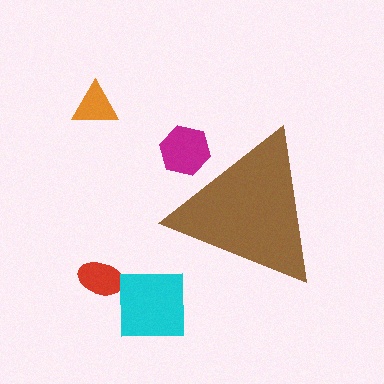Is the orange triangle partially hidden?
No, the orange triangle is fully visible.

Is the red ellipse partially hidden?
No, the red ellipse is fully visible.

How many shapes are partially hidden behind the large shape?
1 shape is partially hidden.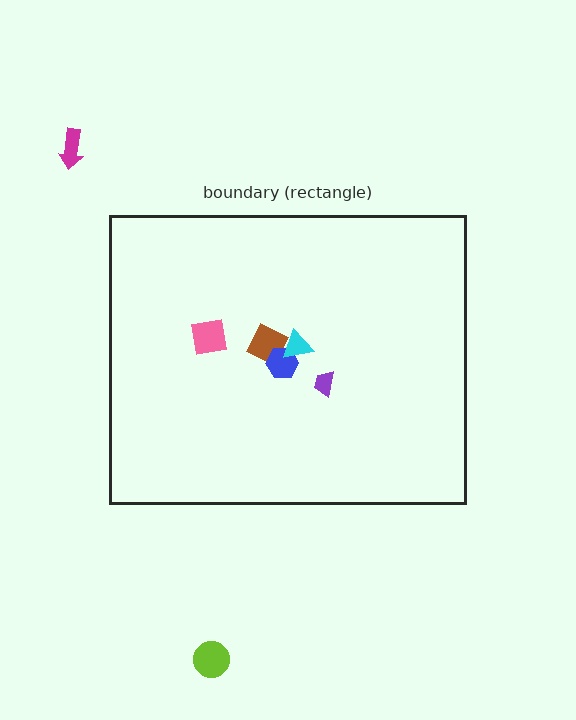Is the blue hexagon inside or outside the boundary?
Inside.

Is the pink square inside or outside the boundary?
Inside.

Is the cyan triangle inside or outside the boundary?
Inside.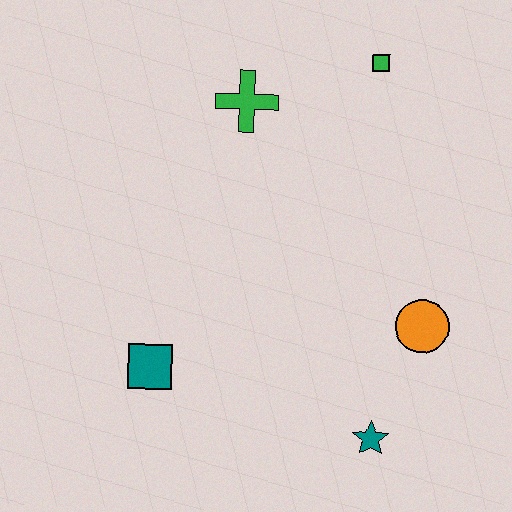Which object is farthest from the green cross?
The teal star is farthest from the green cross.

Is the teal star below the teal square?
Yes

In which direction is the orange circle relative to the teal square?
The orange circle is to the right of the teal square.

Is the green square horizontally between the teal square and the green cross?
No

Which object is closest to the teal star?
The orange circle is closest to the teal star.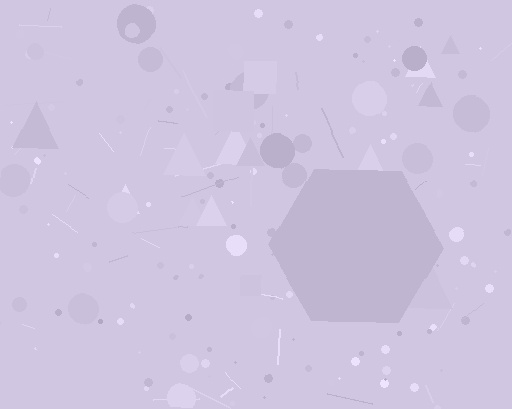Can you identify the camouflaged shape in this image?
The camouflaged shape is a hexagon.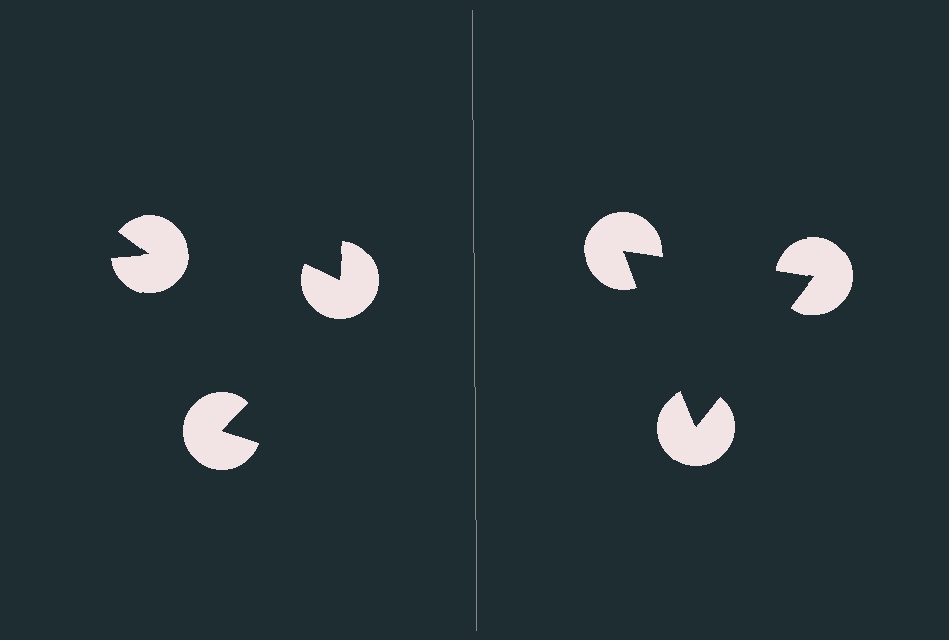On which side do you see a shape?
An illusory triangle appears on the right side. On the left side the wedge cuts are rotated, so no coherent shape forms.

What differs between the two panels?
The pac-man discs are positioned identically on both sides; only the wedge orientations differ. On the right they align to a triangle; on the left they are misaligned.